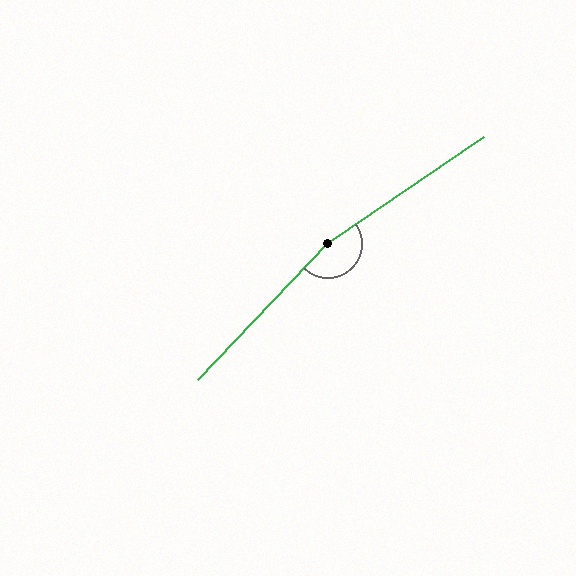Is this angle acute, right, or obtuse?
It is obtuse.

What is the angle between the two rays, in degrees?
Approximately 168 degrees.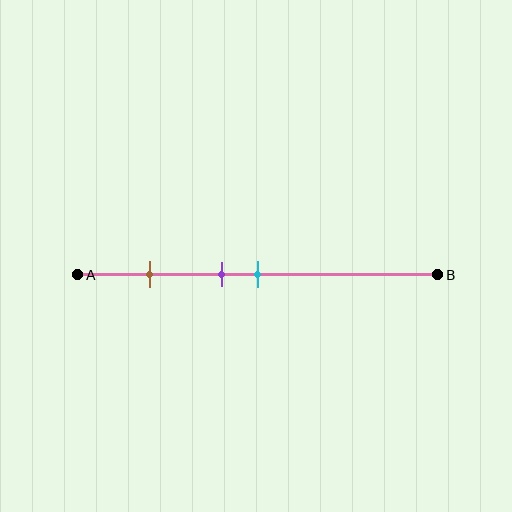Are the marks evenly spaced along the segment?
No, the marks are not evenly spaced.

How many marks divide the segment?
There are 3 marks dividing the segment.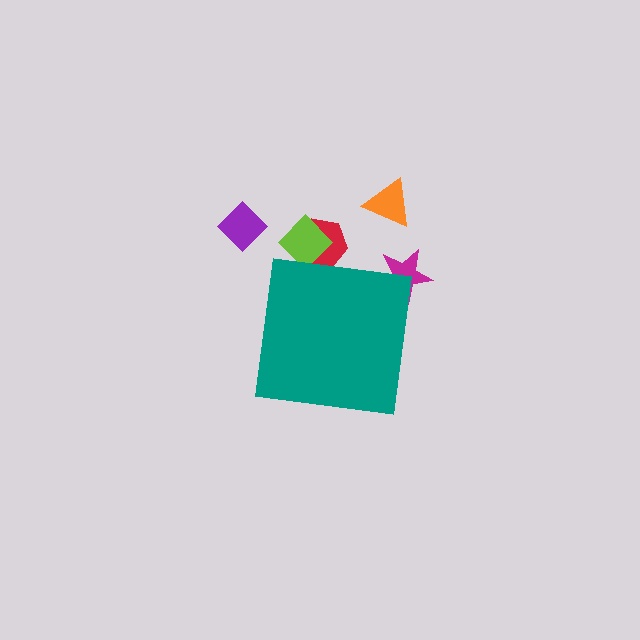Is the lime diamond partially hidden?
Yes, the lime diamond is partially hidden behind the teal square.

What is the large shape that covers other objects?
A teal square.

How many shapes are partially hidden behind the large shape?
3 shapes are partially hidden.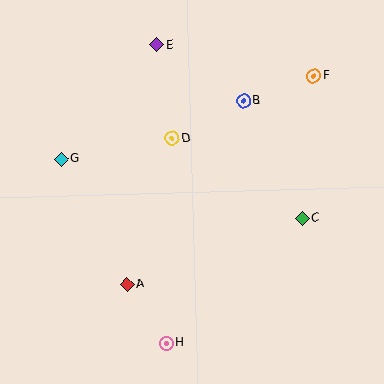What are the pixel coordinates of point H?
Point H is at (167, 343).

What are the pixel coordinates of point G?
Point G is at (61, 159).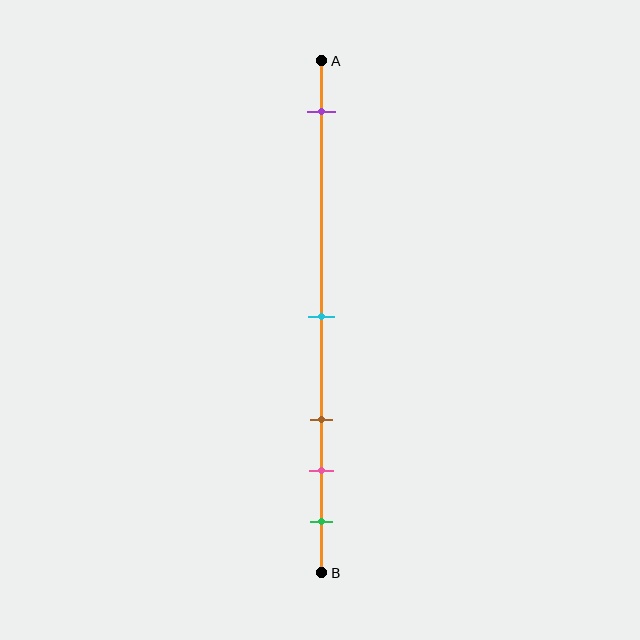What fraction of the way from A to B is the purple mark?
The purple mark is approximately 10% (0.1) of the way from A to B.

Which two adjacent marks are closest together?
The pink and green marks are the closest adjacent pair.